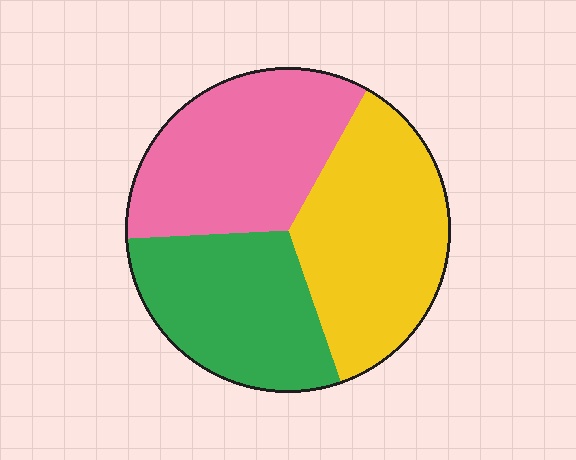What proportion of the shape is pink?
Pink covers roughly 35% of the shape.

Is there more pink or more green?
Pink.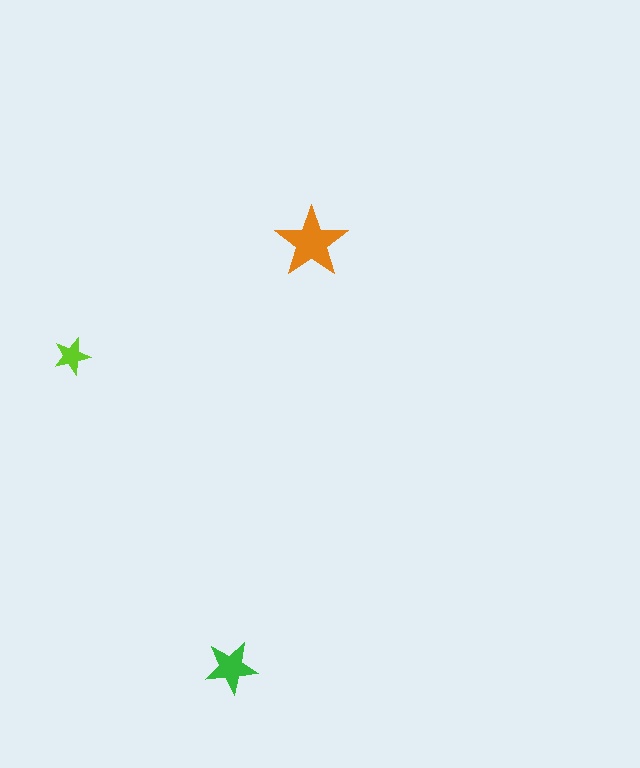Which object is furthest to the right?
The orange star is rightmost.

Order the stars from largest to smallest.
the orange one, the green one, the lime one.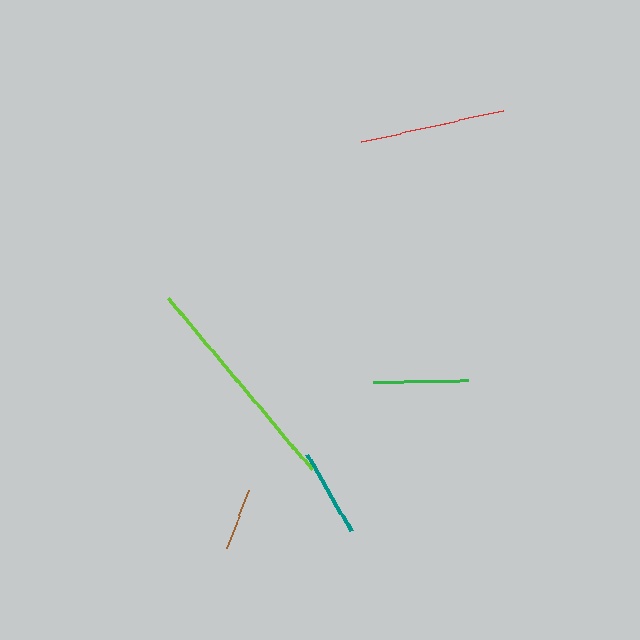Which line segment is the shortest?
The brown line is the shortest at approximately 62 pixels.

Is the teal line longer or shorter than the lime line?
The lime line is longer than the teal line.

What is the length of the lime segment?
The lime segment is approximately 224 pixels long.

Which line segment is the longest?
The lime line is the longest at approximately 224 pixels.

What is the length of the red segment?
The red segment is approximately 146 pixels long.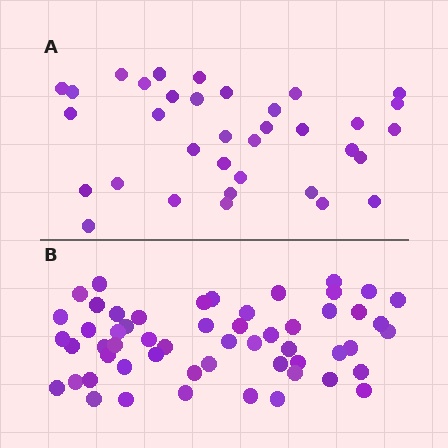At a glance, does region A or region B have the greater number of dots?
Region B (the bottom region) has more dots.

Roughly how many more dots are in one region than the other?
Region B has approximately 20 more dots than region A.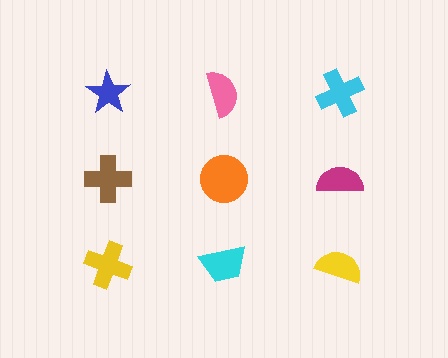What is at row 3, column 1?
A yellow cross.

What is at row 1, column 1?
A blue star.